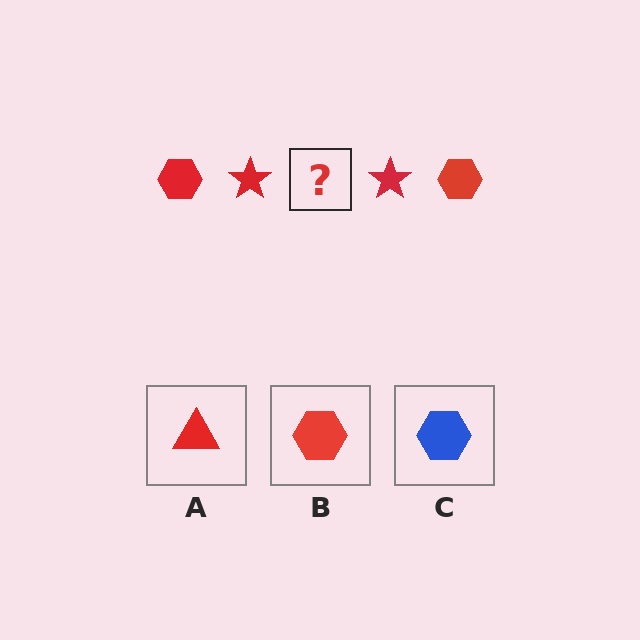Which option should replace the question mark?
Option B.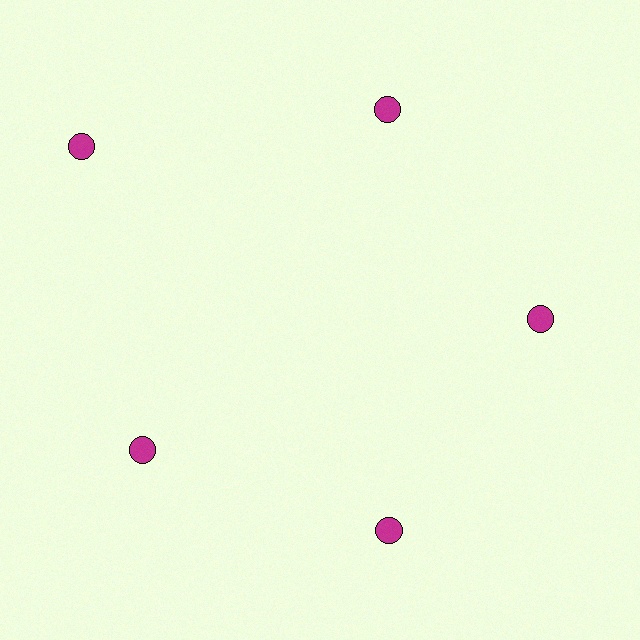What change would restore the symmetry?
The symmetry would be restored by moving it inward, back onto the ring so that all 5 circles sit at equal angles and equal distance from the center.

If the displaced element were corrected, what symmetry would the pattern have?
It would have 5-fold rotational symmetry — the pattern would map onto itself every 72 degrees.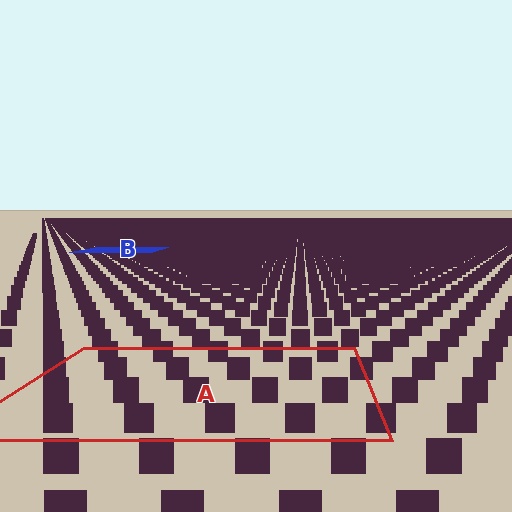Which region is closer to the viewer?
Region A is closer. The texture elements there are larger and more spread out.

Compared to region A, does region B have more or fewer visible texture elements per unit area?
Region B has more texture elements per unit area — they are packed more densely because it is farther away.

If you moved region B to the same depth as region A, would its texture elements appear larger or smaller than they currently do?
They would appear larger. At a closer depth, the same texture elements are projected at a bigger on-screen size.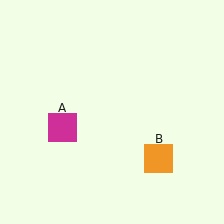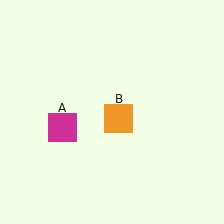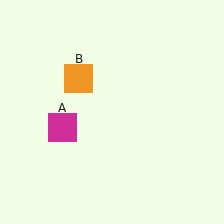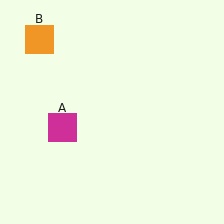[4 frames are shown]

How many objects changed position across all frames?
1 object changed position: orange square (object B).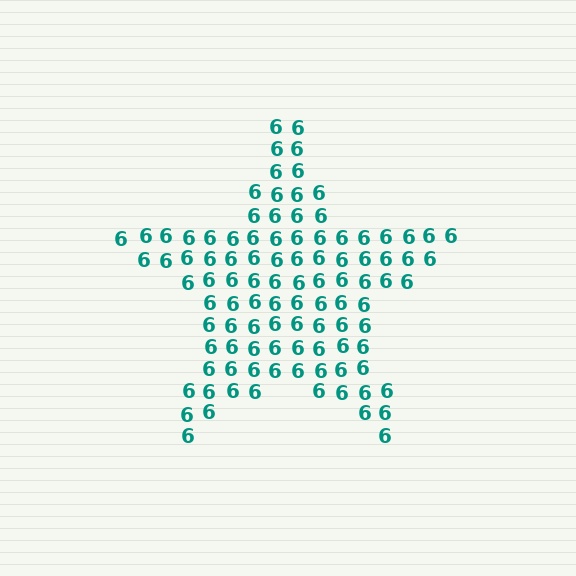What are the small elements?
The small elements are digit 6's.